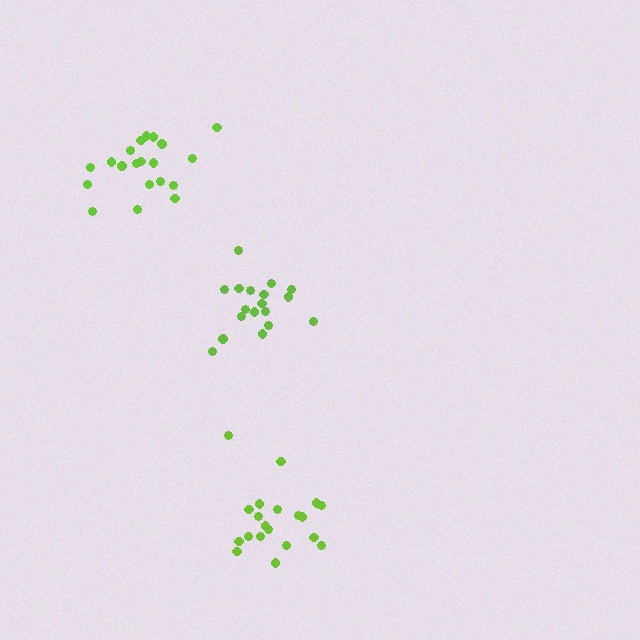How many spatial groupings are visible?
There are 3 spatial groupings.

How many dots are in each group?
Group 1: 20 dots, Group 2: 18 dots, Group 3: 20 dots (58 total).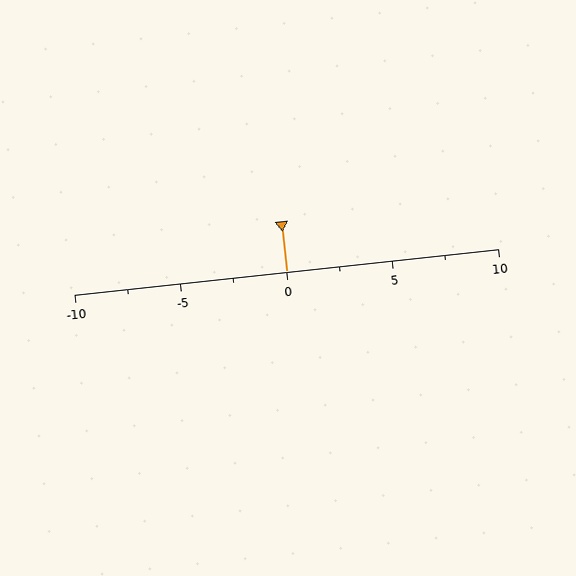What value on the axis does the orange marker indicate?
The marker indicates approximately 0.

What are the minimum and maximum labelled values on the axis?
The axis runs from -10 to 10.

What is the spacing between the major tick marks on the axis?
The major ticks are spaced 5 apart.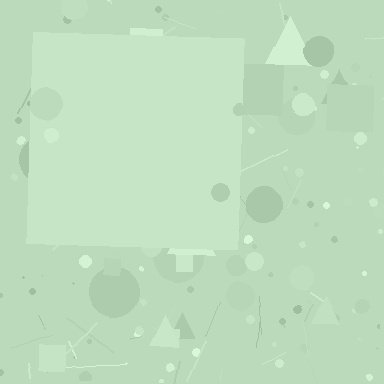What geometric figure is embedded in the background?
A square is embedded in the background.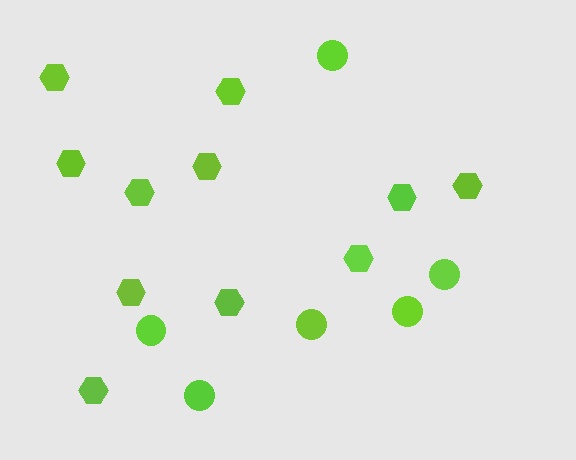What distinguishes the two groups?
There are 2 groups: one group of hexagons (11) and one group of circles (6).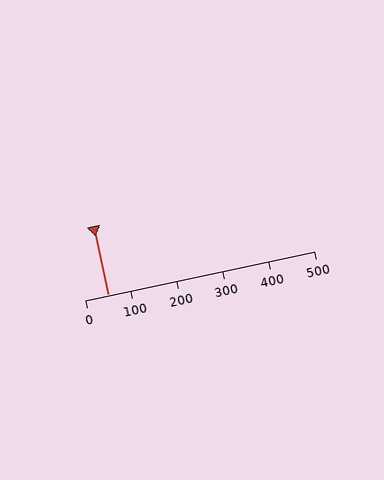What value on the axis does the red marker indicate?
The marker indicates approximately 50.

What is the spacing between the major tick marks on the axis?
The major ticks are spaced 100 apart.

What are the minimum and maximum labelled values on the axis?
The axis runs from 0 to 500.